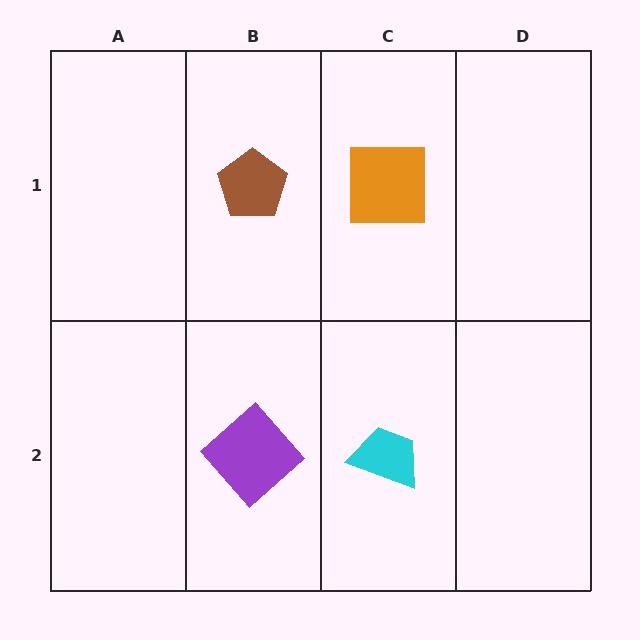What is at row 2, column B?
A purple diamond.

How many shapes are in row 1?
2 shapes.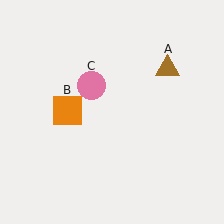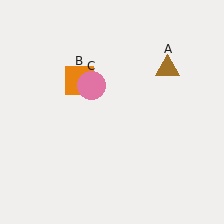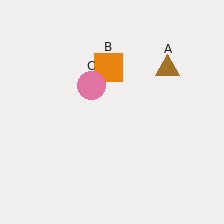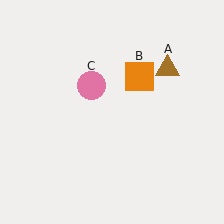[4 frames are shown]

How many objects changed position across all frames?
1 object changed position: orange square (object B).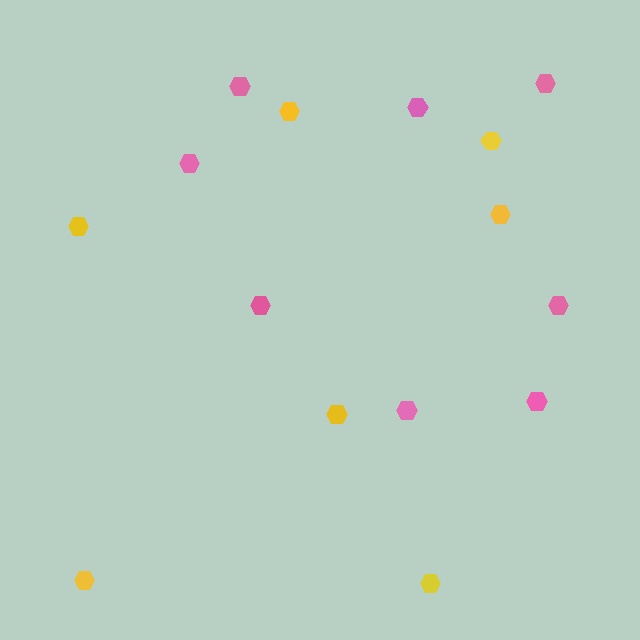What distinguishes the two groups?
There are 2 groups: one group of pink hexagons (8) and one group of yellow hexagons (7).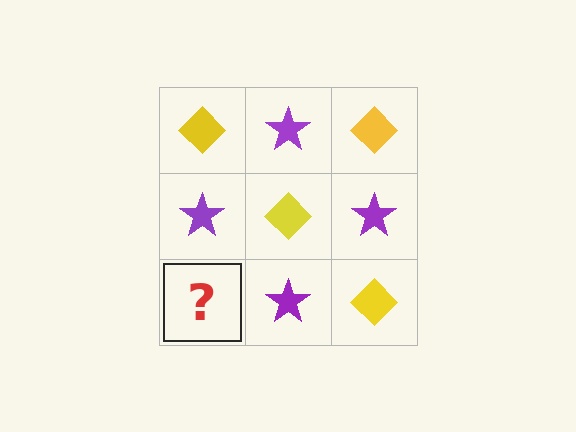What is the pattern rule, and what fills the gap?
The rule is that it alternates yellow diamond and purple star in a checkerboard pattern. The gap should be filled with a yellow diamond.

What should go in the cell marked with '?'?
The missing cell should contain a yellow diamond.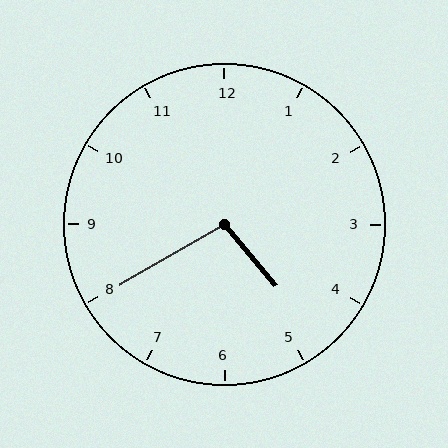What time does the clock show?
4:40.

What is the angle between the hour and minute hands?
Approximately 100 degrees.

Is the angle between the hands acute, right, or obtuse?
It is obtuse.